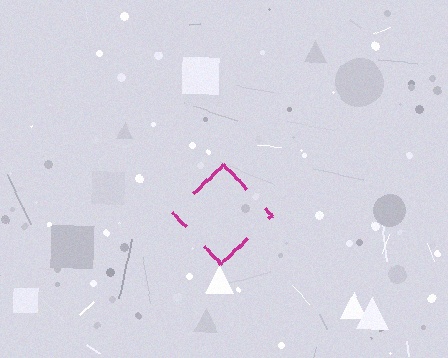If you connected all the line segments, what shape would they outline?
They would outline a diamond.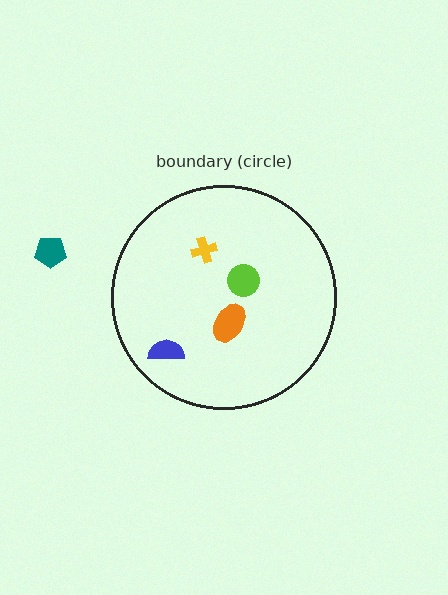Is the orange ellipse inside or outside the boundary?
Inside.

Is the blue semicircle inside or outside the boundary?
Inside.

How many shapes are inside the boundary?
4 inside, 1 outside.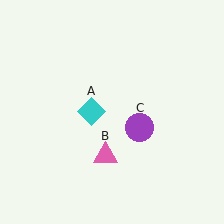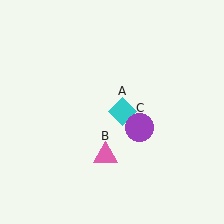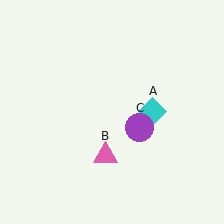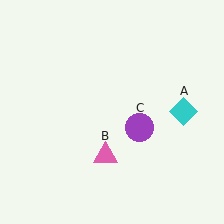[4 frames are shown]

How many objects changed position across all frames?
1 object changed position: cyan diamond (object A).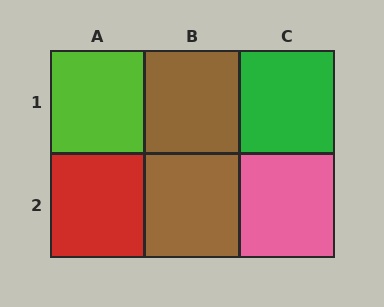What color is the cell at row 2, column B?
Brown.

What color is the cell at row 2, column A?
Red.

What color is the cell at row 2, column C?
Pink.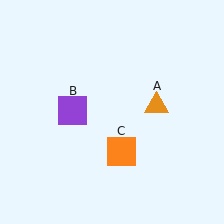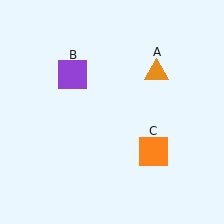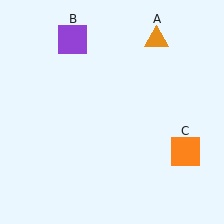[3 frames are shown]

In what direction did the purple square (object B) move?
The purple square (object B) moved up.